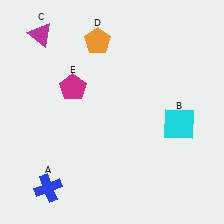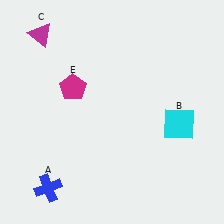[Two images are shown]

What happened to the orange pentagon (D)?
The orange pentagon (D) was removed in Image 2. It was in the top-left area of Image 1.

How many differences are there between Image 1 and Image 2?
There is 1 difference between the two images.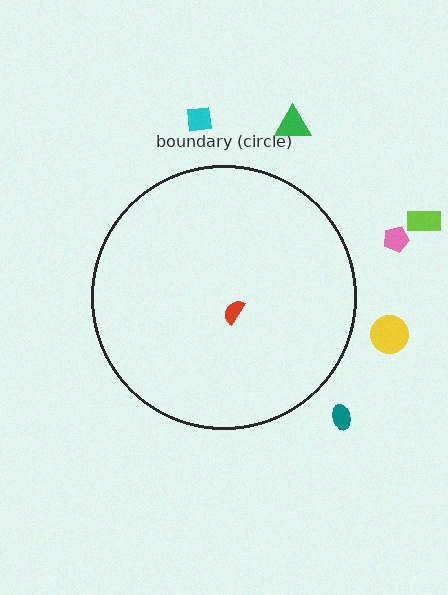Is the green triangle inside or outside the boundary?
Outside.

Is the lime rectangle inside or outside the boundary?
Outside.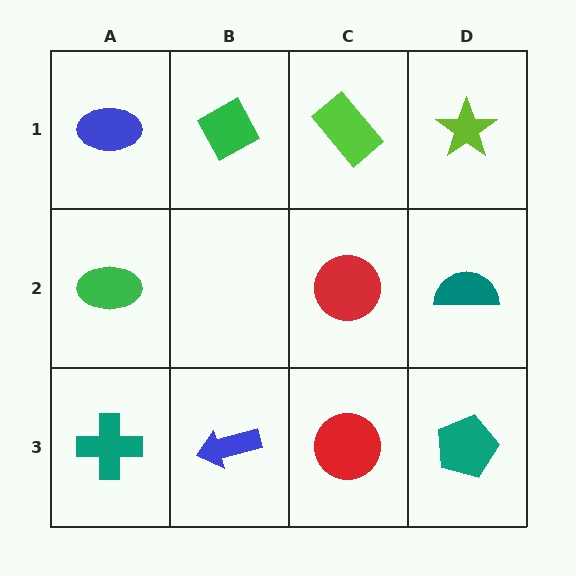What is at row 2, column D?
A teal semicircle.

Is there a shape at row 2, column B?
No, that cell is empty.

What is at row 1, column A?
A blue ellipse.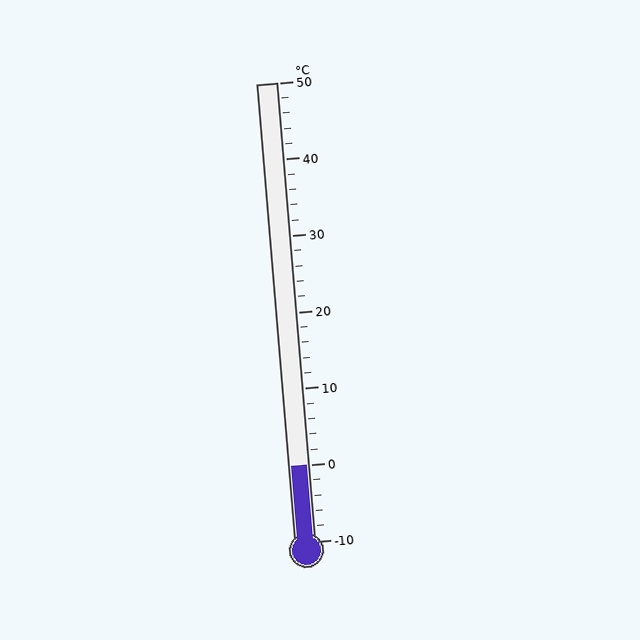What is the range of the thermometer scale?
The thermometer scale ranges from -10°C to 50°C.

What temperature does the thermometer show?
The thermometer shows approximately 0°C.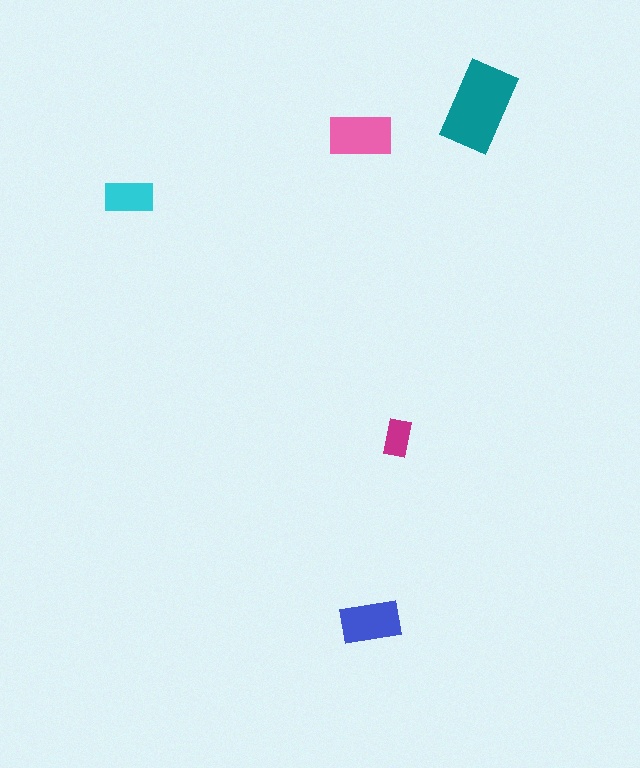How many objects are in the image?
There are 5 objects in the image.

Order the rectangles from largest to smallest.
the teal one, the pink one, the blue one, the cyan one, the magenta one.